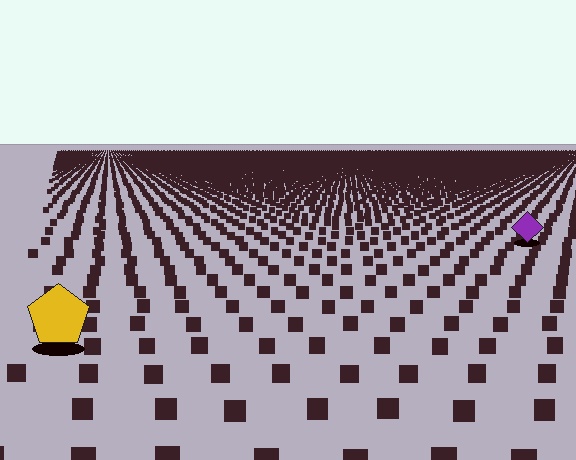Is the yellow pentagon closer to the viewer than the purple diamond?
Yes. The yellow pentagon is closer — you can tell from the texture gradient: the ground texture is coarser near it.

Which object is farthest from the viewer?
The purple diamond is farthest from the viewer. It appears smaller and the ground texture around it is denser.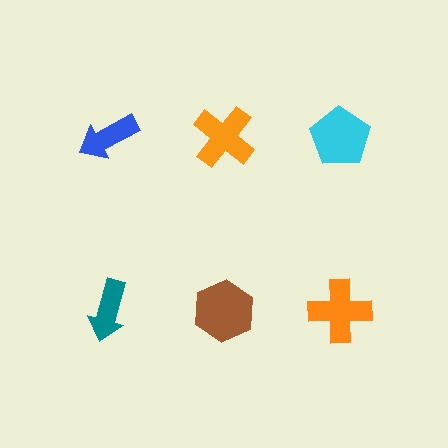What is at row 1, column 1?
A blue arrow.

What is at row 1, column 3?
A cyan pentagon.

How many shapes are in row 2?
3 shapes.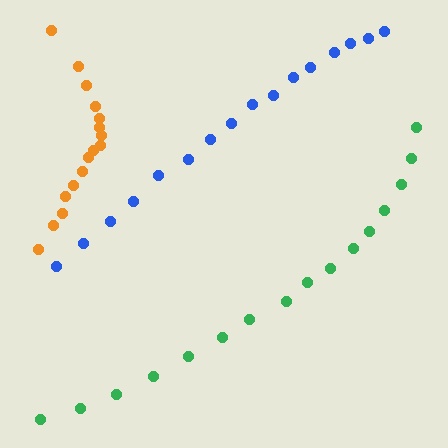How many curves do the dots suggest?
There are 3 distinct paths.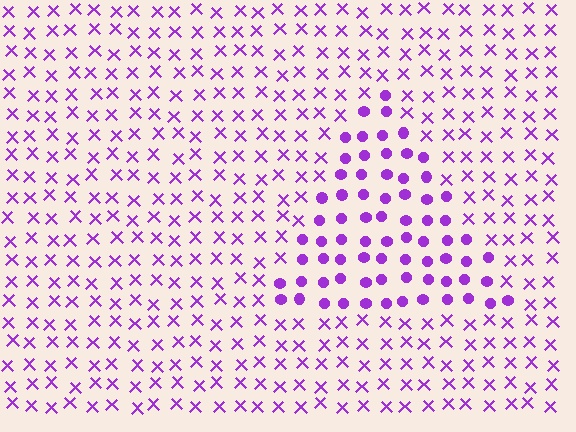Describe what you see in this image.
The image is filled with small purple elements arranged in a uniform grid. A triangle-shaped region contains circles, while the surrounding area contains X marks. The boundary is defined purely by the change in element shape.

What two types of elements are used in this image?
The image uses circles inside the triangle region and X marks outside it.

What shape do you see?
I see a triangle.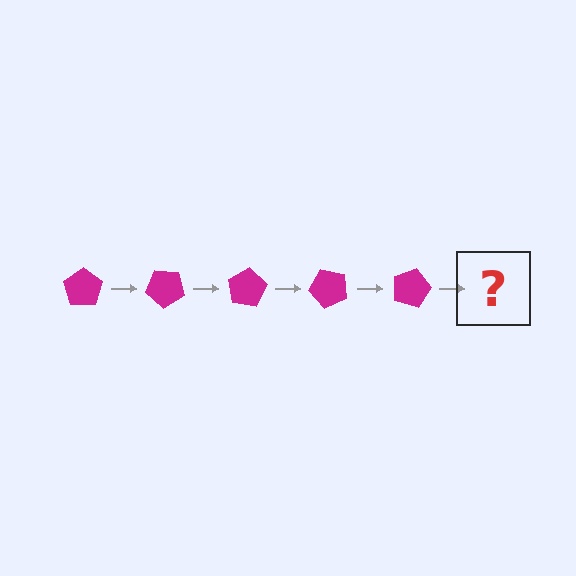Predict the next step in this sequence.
The next step is a magenta pentagon rotated 200 degrees.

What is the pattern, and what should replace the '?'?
The pattern is that the pentagon rotates 40 degrees each step. The '?' should be a magenta pentagon rotated 200 degrees.